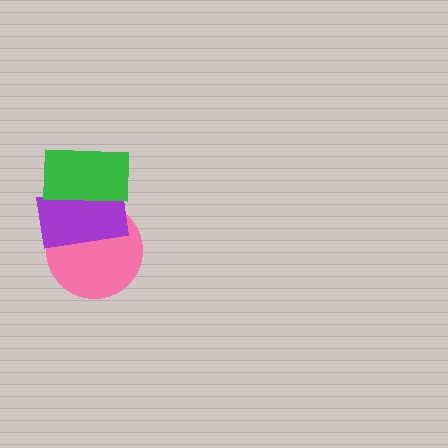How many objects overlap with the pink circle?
2 objects overlap with the pink circle.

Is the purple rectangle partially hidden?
Yes, it is partially covered by another shape.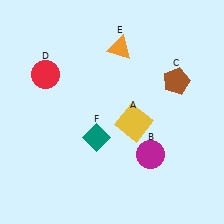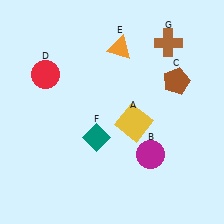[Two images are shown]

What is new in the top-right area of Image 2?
A brown cross (G) was added in the top-right area of Image 2.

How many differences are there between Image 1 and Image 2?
There is 1 difference between the two images.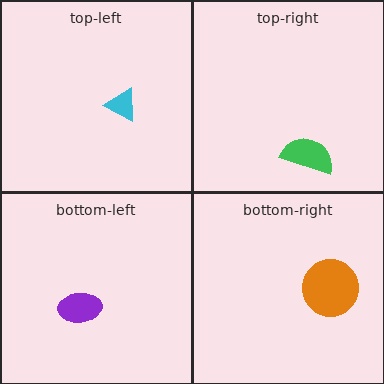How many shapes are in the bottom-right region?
1.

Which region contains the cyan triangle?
The top-left region.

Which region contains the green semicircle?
The top-right region.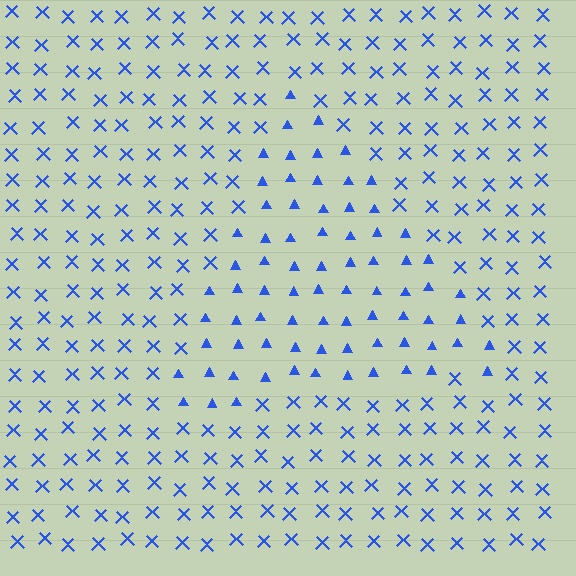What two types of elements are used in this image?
The image uses triangles inside the triangle region and X marks outside it.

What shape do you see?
I see a triangle.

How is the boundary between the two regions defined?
The boundary is defined by a change in element shape: triangles inside vs. X marks outside. All elements share the same color and spacing.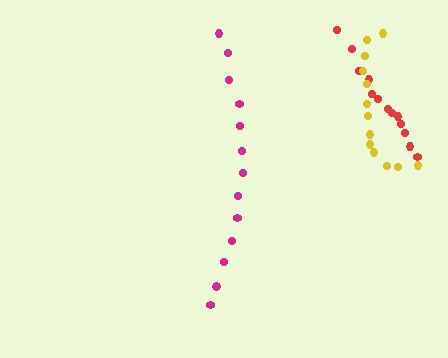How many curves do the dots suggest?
There are 3 distinct paths.